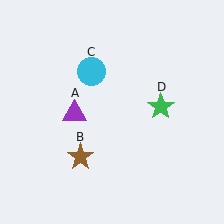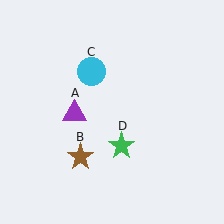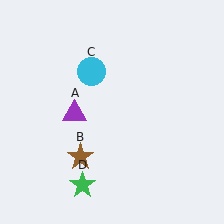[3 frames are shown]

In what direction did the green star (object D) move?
The green star (object D) moved down and to the left.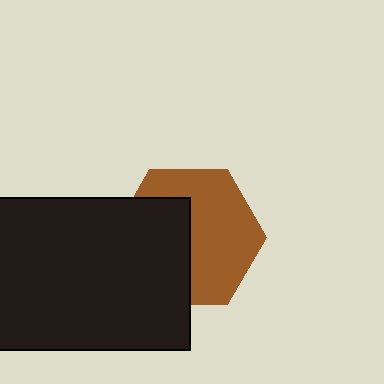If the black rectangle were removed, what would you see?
You would see the complete brown hexagon.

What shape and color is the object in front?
The object in front is a black rectangle.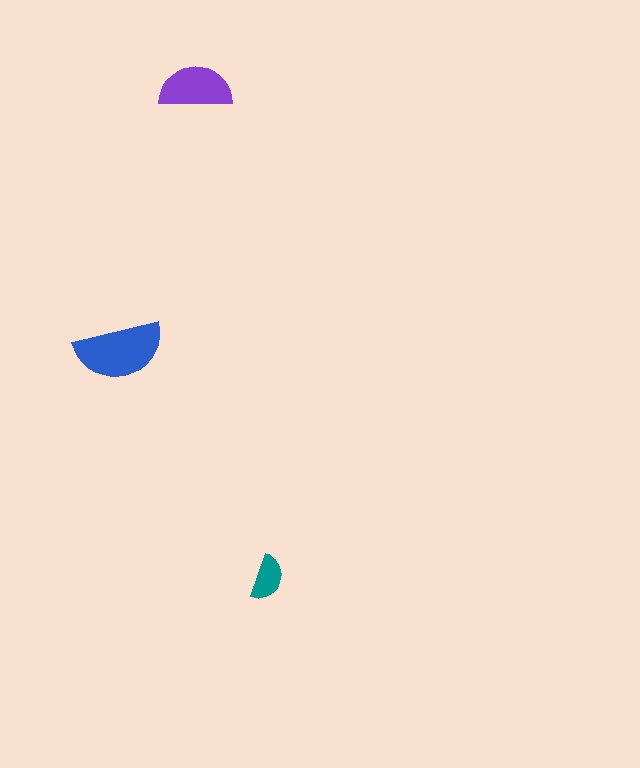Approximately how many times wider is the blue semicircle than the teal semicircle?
About 2 times wider.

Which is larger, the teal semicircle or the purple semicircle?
The purple one.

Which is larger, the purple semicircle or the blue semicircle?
The blue one.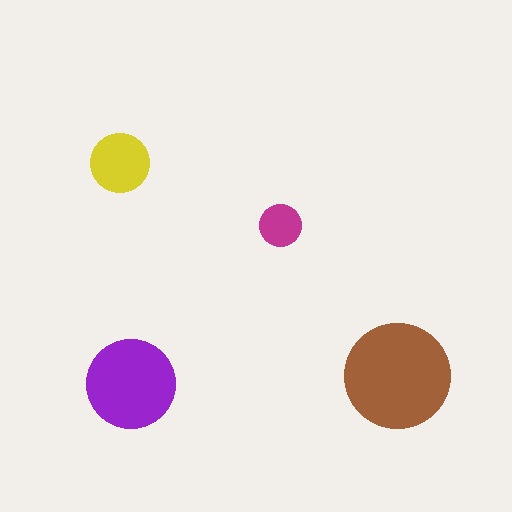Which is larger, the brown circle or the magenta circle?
The brown one.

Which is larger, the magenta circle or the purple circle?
The purple one.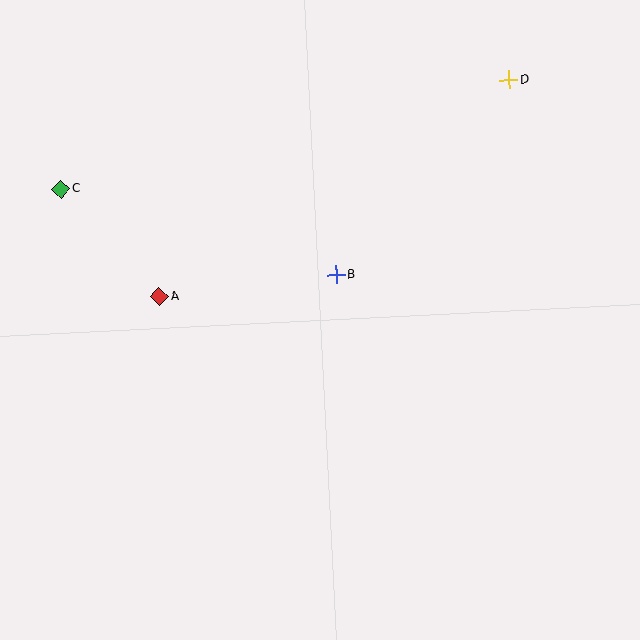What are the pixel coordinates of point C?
Point C is at (61, 189).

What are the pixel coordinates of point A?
Point A is at (159, 297).